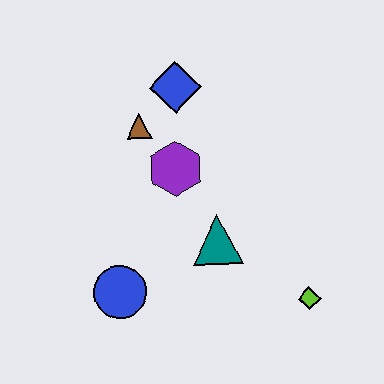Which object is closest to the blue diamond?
The brown triangle is closest to the blue diamond.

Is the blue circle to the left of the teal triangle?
Yes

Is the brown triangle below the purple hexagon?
No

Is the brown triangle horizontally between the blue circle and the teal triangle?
Yes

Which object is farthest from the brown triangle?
The lime diamond is farthest from the brown triangle.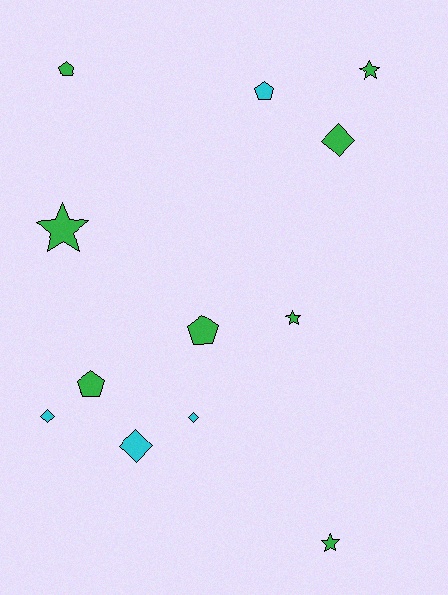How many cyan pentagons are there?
There is 1 cyan pentagon.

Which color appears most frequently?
Green, with 8 objects.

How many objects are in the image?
There are 12 objects.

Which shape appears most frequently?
Star, with 4 objects.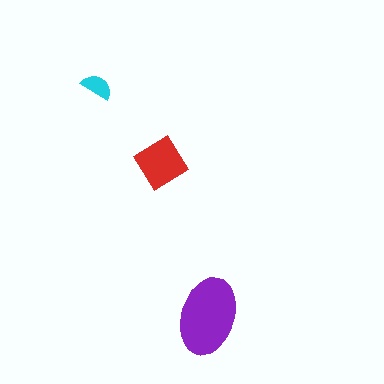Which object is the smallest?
The cyan semicircle.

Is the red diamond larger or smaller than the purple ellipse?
Smaller.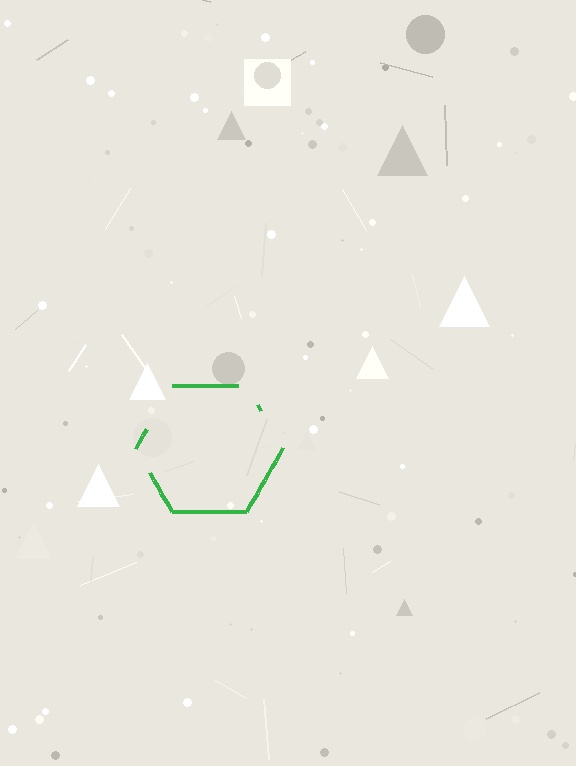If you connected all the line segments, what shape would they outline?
They would outline a hexagon.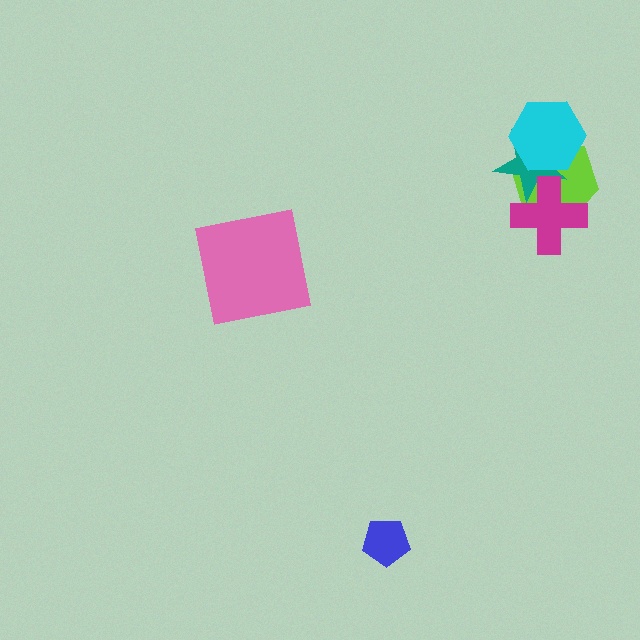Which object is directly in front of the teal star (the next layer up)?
The cyan hexagon is directly in front of the teal star.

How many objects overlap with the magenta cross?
2 objects overlap with the magenta cross.